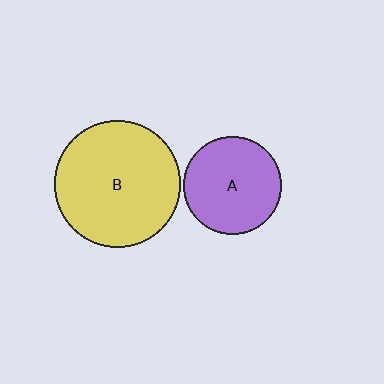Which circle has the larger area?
Circle B (yellow).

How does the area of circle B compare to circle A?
Approximately 1.7 times.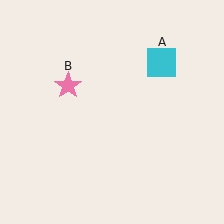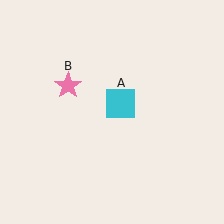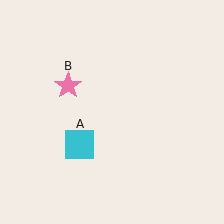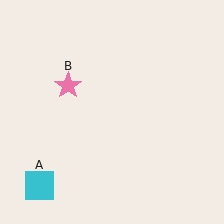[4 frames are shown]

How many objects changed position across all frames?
1 object changed position: cyan square (object A).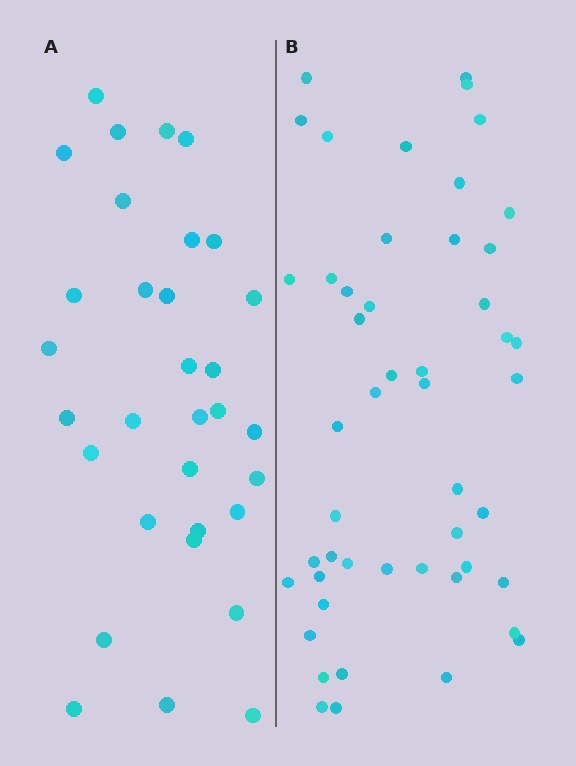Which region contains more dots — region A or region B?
Region B (the right region) has more dots.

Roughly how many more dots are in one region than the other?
Region B has approximately 15 more dots than region A.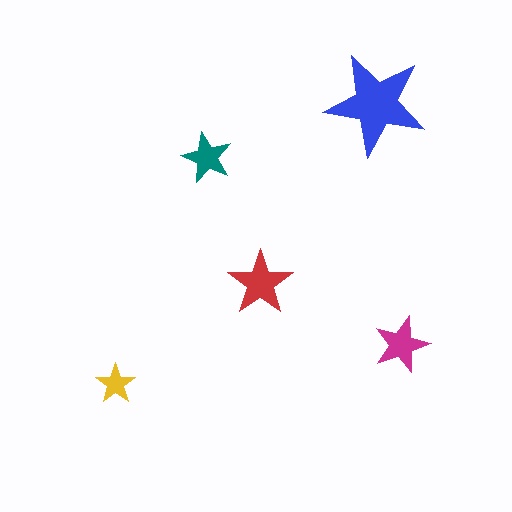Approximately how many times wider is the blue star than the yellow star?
About 2.5 times wider.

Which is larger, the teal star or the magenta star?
The magenta one.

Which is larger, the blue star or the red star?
The blue one.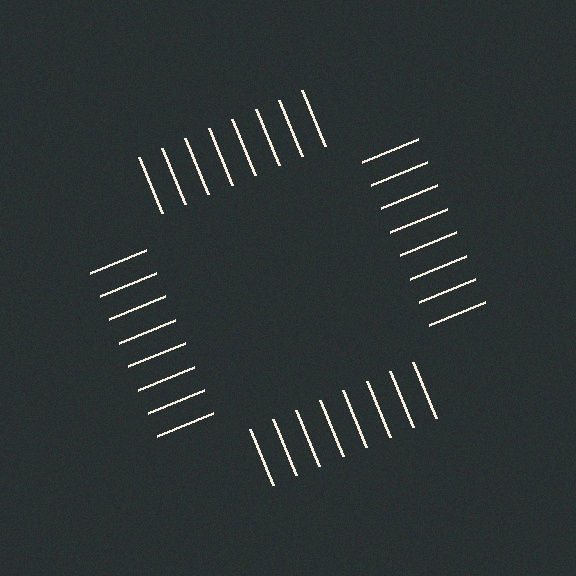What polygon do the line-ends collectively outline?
An illusory square — the line segments terminate on its edges but no continuous stroke is drawn.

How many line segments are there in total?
32 — 8 along each of the 4 edges.